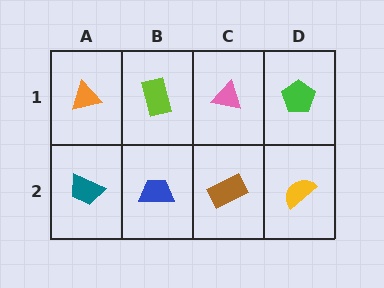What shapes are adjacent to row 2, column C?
A pink triangle (row 1, column C), a blue trapezoid (row 2, column B), a yellow semicircle (row 2, column D).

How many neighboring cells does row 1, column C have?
3.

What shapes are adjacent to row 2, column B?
A lime rectangle (row 1, column B), a teal trapezoid (row 2, column A), a brown rectangle (row 2, column C).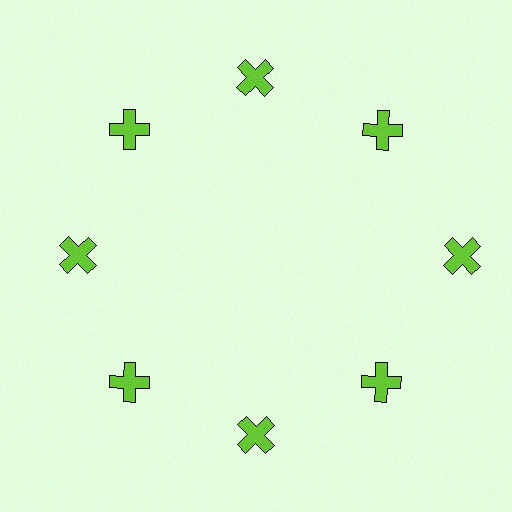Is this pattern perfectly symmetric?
No. The 8 lime crosses are arranged in a ring, but one element near the 3 o'clock position is pushed outward from the center, breaking the 8-fold rotational symmetry.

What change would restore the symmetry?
The symmetry would be restored by moving it inward, back onto the ring so that all 8 crosses sit at equal angles and equal distance from the center.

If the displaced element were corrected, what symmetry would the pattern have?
It would have 8-fold rotational symmetry — the pattern would map onto itself every 45 degrees.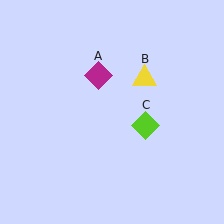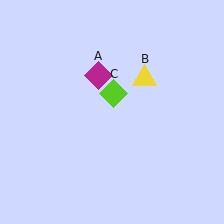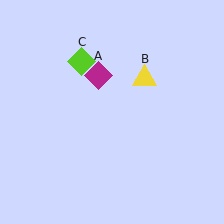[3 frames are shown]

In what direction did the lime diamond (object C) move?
The lime diamond (object C) moved up and to the left.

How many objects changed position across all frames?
1 object changed position: lime diamond (object C).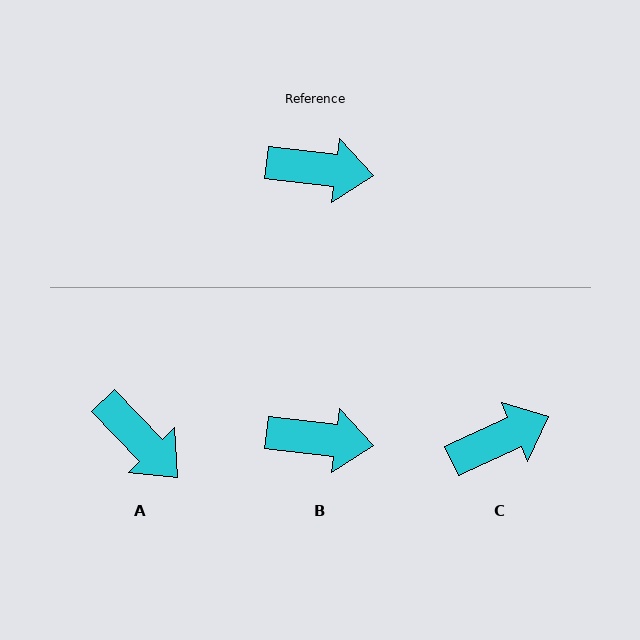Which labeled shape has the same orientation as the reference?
B.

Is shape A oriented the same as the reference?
No, it is off by about 39 degrees.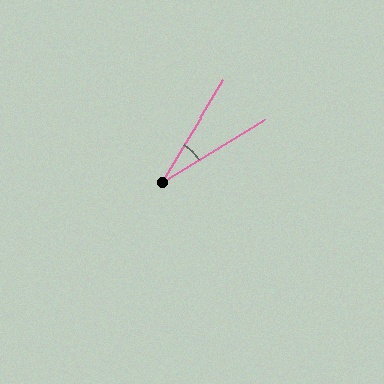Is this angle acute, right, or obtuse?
It is acute.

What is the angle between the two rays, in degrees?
Approximately 28 degrees.